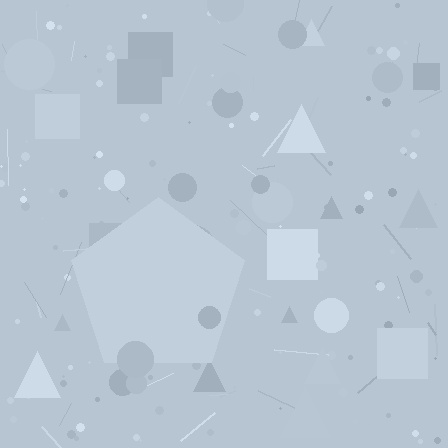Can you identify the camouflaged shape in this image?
The camouflaged shape is a pentagon.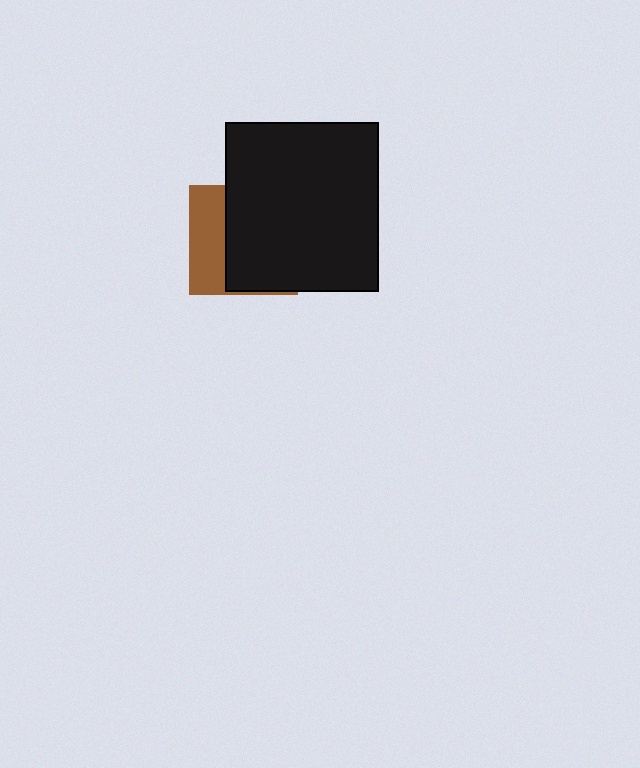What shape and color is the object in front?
The object in front is a black rectangle.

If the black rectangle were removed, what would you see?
You would see the complete brown square.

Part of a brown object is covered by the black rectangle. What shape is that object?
It is a square.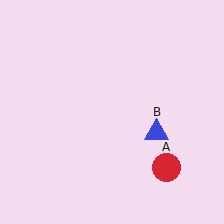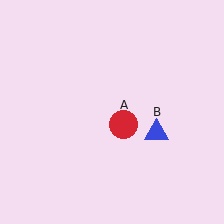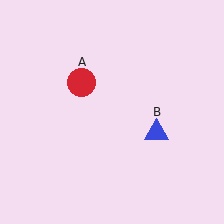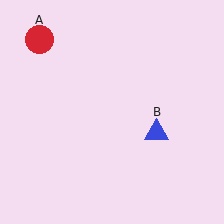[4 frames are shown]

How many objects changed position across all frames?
1 object changed position: red circle (object A).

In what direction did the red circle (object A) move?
The red circle (object A) moved up and to the left.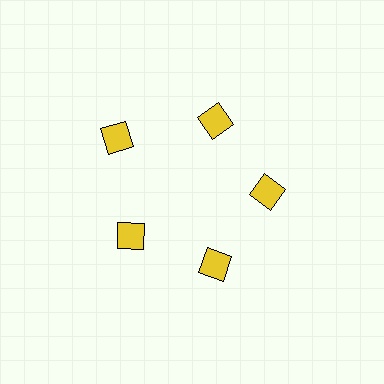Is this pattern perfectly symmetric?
No. The 5 yellow squares are arranged in a ring, but one element near the 10 o'clock position is pushed outward from the center, breaking the 5-fold rotational symmetry.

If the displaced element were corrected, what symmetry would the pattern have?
It would have 5-fold rotational symmetry — the pattern would map onto itself every 72 degrees.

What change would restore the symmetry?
The symmetry would be restored by moving it inward, back onto the ring so that all 5 squares sit at equal angles and equal distance from the center.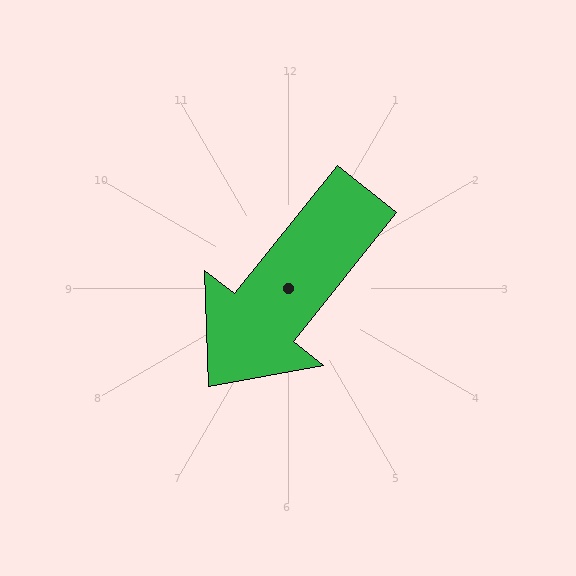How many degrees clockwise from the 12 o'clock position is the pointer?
Approximately 219 degrees.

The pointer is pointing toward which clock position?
Roughly 7 o'clock.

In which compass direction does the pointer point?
Southwest.